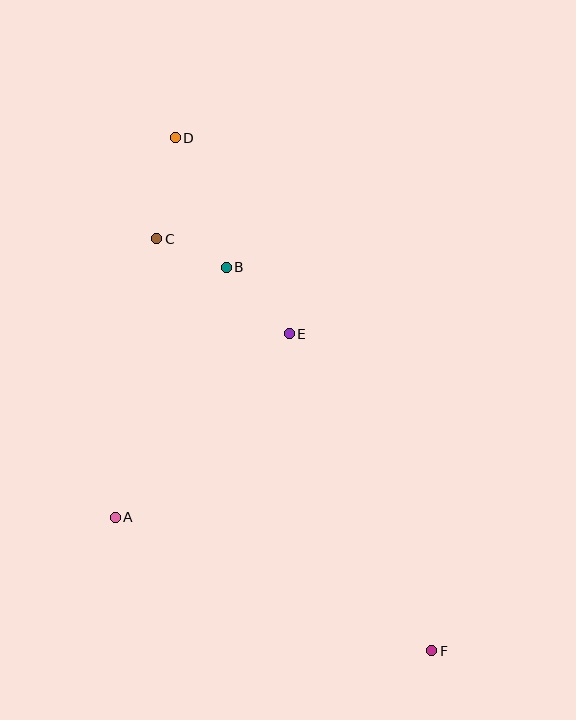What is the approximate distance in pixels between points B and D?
The distance between B and D is approximately 139 pixels.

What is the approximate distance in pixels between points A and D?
The distance between A and D is approximately 384 pixels.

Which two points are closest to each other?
Points B and C are closest to each other.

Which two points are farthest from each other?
Points D and F are farthest from each other.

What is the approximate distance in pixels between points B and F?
The distance between B and F is approximately 435 pixels.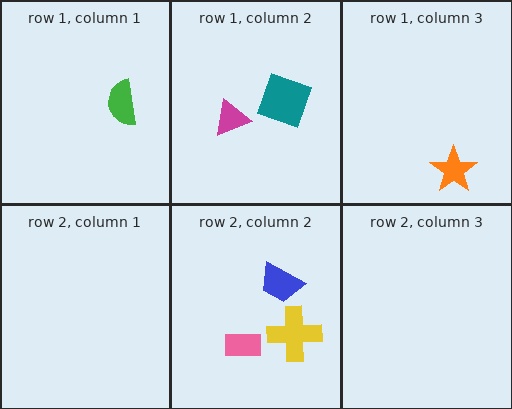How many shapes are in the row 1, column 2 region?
2.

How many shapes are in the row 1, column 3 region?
1.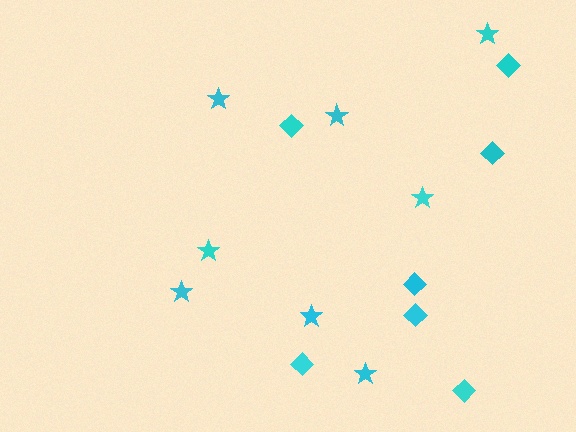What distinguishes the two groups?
There are 2 groups: one group of stars (8) and one group of diamonds (7).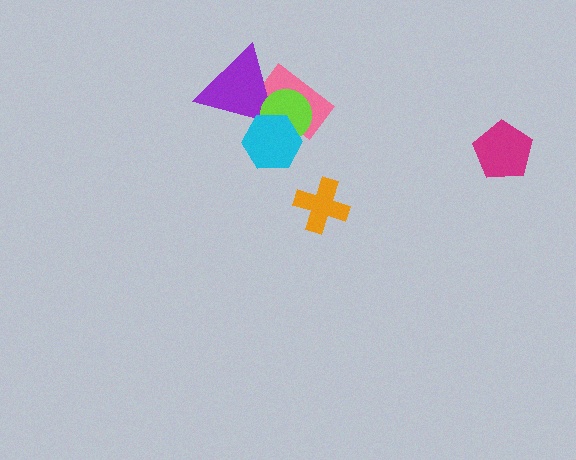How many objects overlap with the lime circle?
3 objects overlap with the lime circle.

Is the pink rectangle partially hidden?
Yes, it is partially covered by another shape.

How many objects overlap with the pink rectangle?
3 objects overlap with the pink rectangle.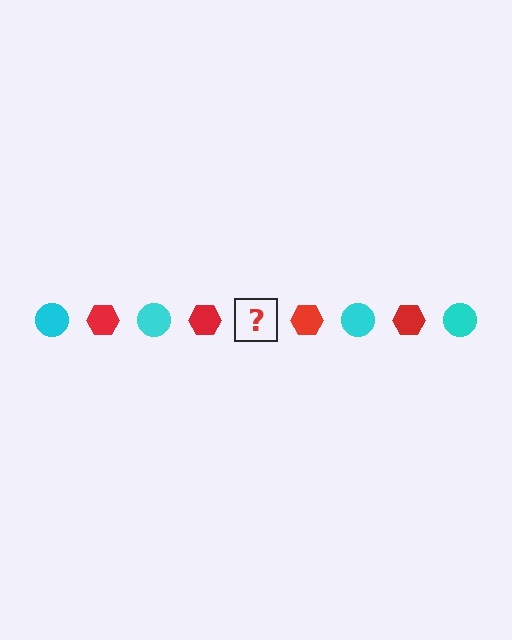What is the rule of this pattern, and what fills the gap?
The rule is that the pattern alternates between cyan circle and red hexagon. The gap should be filled with a cyan circle.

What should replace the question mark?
The question mark should be replaced with a cyan circle.